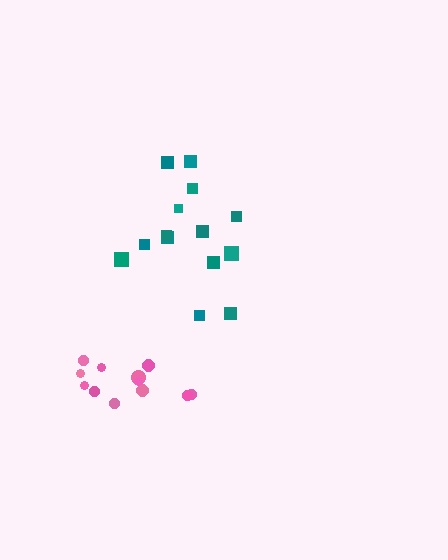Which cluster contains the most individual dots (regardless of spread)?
Teal (14).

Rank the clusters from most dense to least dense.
pink, teal.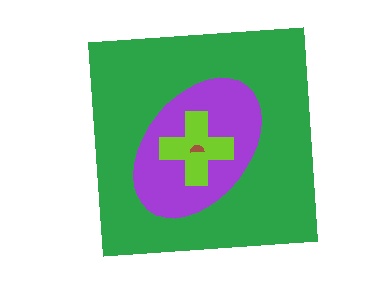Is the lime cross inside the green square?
Yes.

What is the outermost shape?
The green square.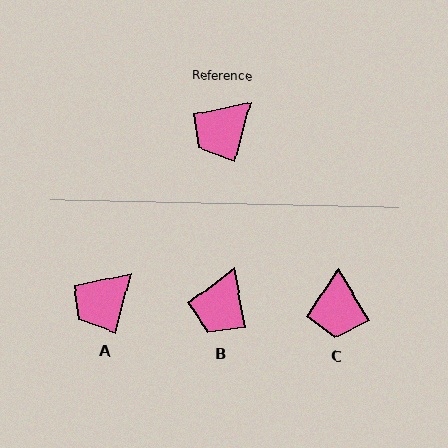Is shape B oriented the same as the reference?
No, it is off by about 26 degrees.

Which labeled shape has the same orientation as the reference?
A.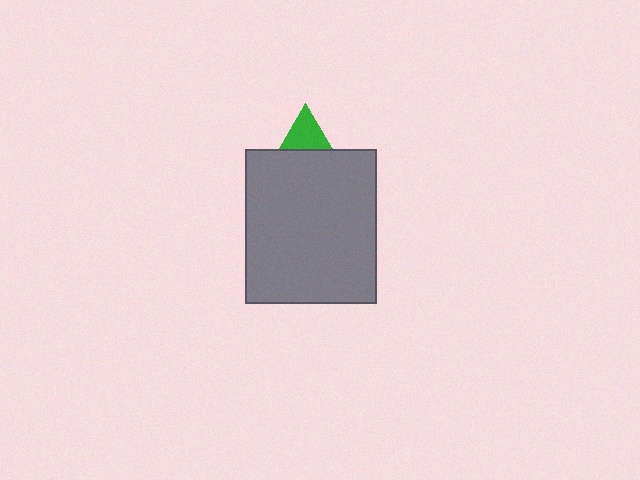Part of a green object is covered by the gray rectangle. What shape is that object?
It is a triangle.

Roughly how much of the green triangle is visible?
A small part of it is visible (roughly 35%).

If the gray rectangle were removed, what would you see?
You would see the complete green triangle.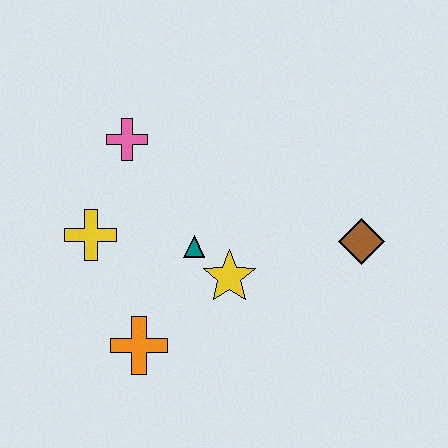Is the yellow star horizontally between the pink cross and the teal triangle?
No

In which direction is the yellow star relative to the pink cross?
The yellow star is below the pink cross.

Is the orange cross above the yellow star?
No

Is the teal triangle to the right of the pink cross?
Yes